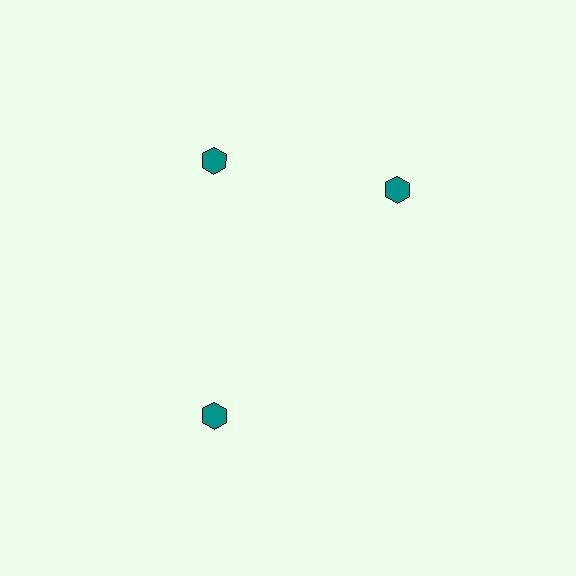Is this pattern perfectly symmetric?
No. The 3 teal hexagons are arranged in a ring, but one element near the 3 o'clock position is rotated out of alignment along the ring, breaking the 3-fold rotational symmetry.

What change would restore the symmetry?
The symmetry would be restored by rotating it back into even spacing with its neighbors so that all 3 hexagons sit at equal angles and equal distance from the center.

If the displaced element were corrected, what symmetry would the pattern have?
It would have 3-fold rotational symmetry — the pattern would map onto itself every 120 degrees.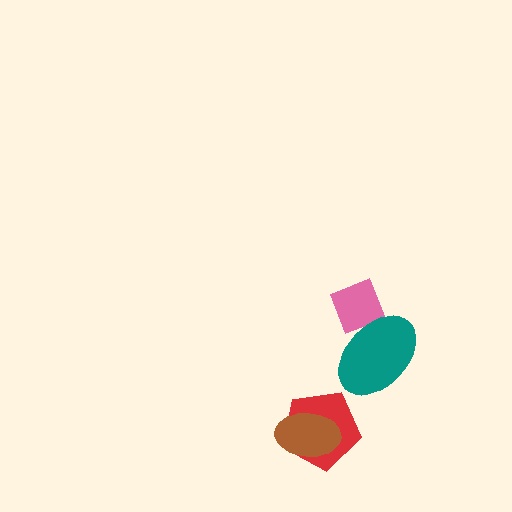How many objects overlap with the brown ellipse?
1 object overlaps with the brown ellipse.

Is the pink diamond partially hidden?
Yes, it is partially covered by another shape.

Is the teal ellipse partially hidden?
No, no other shape covers it.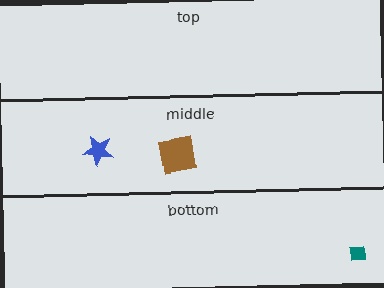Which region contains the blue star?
The middle region.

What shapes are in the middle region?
The blue star, the brown square.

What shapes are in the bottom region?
The teal square.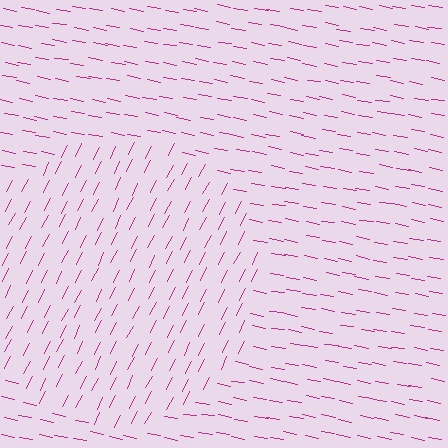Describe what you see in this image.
The image is filled with small magenta line segments. A circle region in the image has lines oriented differently from the surrounding lines, creating a visible texture boundary.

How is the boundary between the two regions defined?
The boundary is defined purely by a change in line orientation (approximately 73 degrees difference). All lines are the same color and thickness.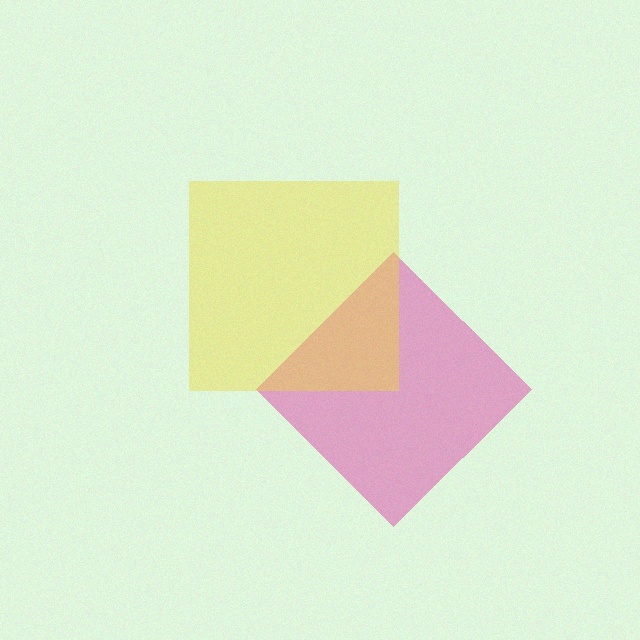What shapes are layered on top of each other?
The layered shapes are: a pink diamond, a yellow square.